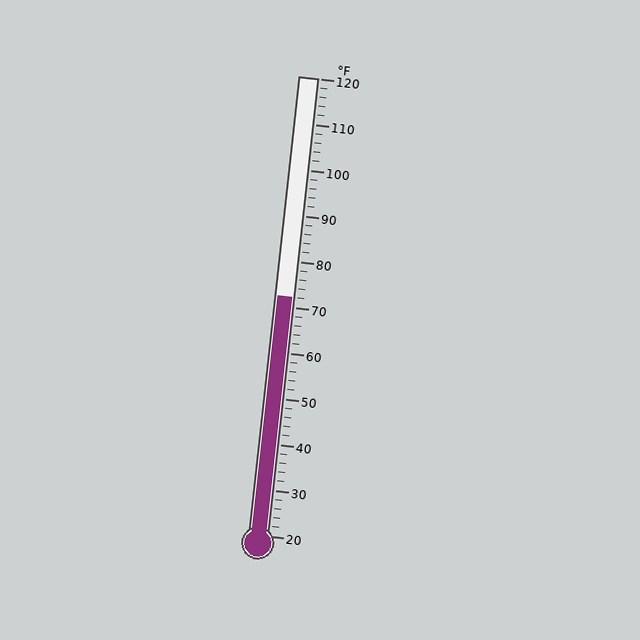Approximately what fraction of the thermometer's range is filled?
The thermometer is filled to approximately 50% of its range.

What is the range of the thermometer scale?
The thermometer scale ranges from 20°F to 120°F.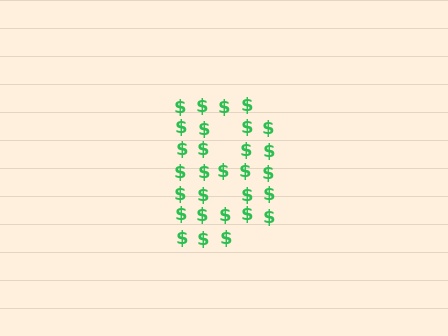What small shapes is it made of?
It is made of small dollar signs.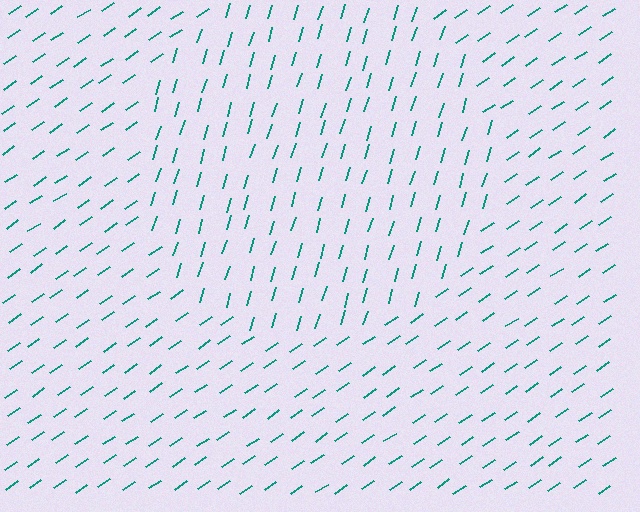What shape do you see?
I see a circle.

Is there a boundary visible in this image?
Yes, there is a texture boundary formed by a change in line orientation.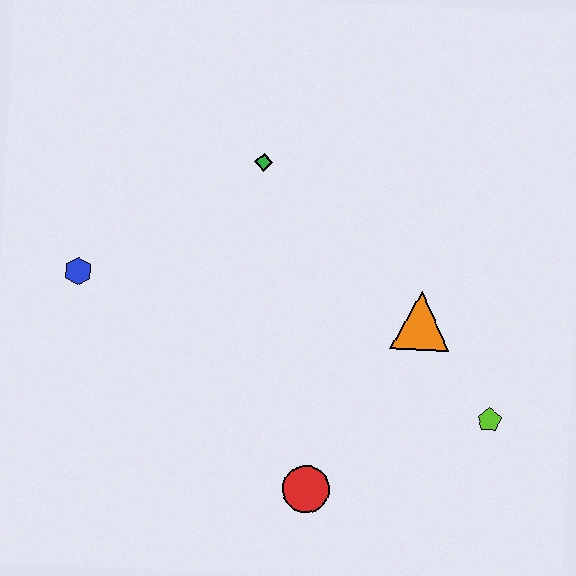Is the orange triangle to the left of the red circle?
No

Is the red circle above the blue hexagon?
No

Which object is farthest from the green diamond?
The lime pentagon is farthest from the green diamond.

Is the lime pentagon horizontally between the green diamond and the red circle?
No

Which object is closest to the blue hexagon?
The green diamond is closest to the blue hexagon.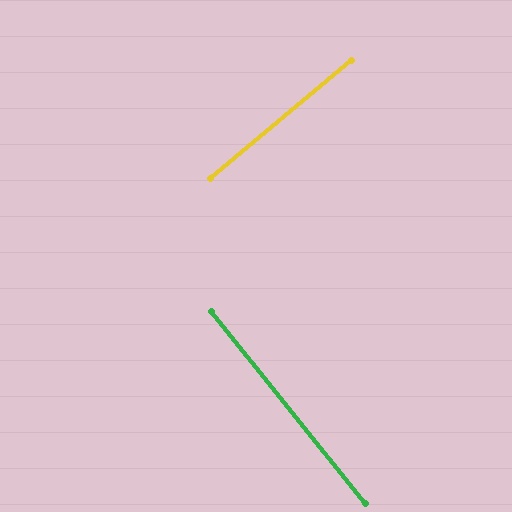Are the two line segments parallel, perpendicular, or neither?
Perpendicular — they meet at approximately 89°.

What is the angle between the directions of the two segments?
Approximately 89 degrees.